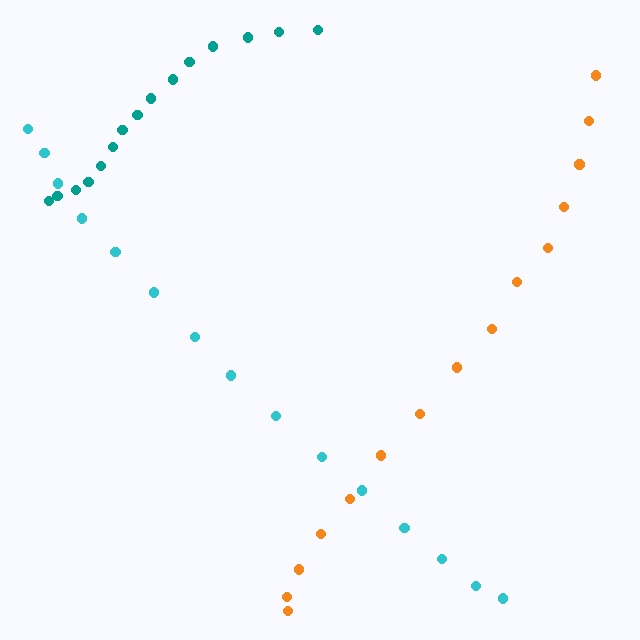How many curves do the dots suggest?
There are 3 distinct paths.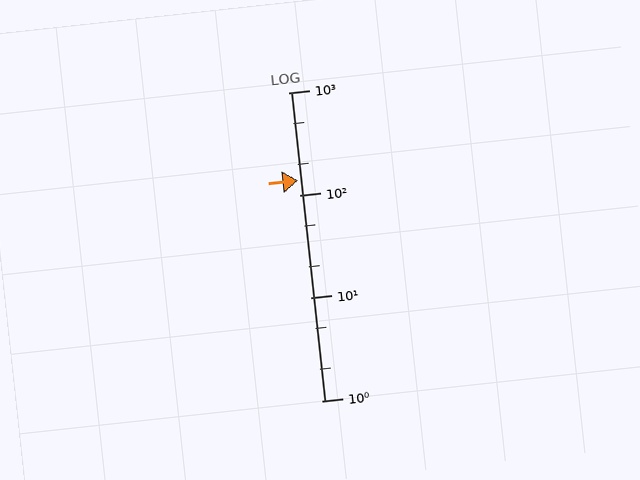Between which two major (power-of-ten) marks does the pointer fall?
The pointer is between 100 and 1000.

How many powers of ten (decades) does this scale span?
The scale spans 3 decades, from 1 to 1000.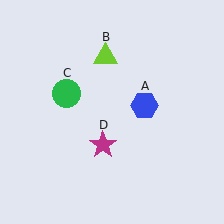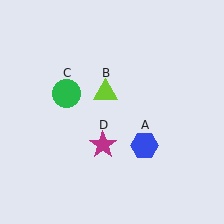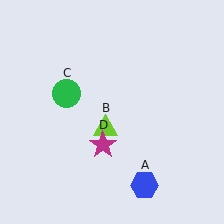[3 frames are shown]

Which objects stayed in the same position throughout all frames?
Green circle (object C) and magenta star (object D) remained stationary.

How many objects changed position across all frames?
2 objects changed position: blue hexagon (object A), lime triangle (object B).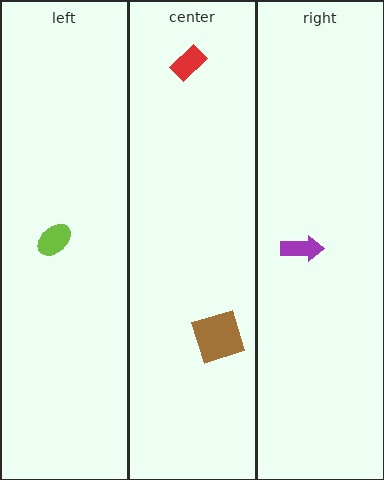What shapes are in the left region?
The lime ellipse.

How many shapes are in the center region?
2.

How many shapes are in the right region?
1.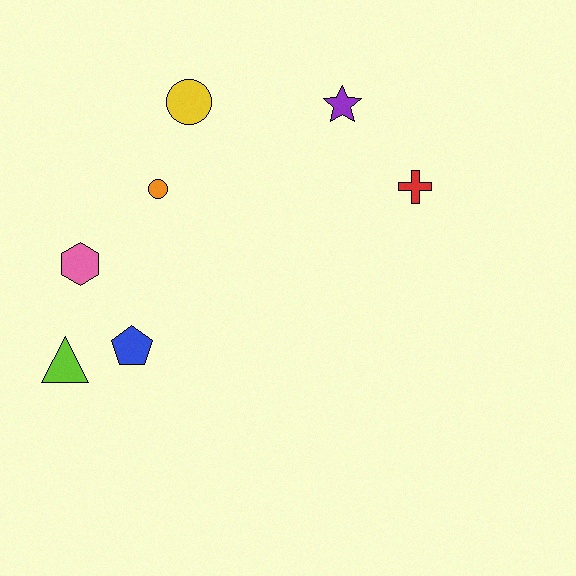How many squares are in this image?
There are no squares.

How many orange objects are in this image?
There is 1 orange object.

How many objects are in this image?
There are 7 objects.